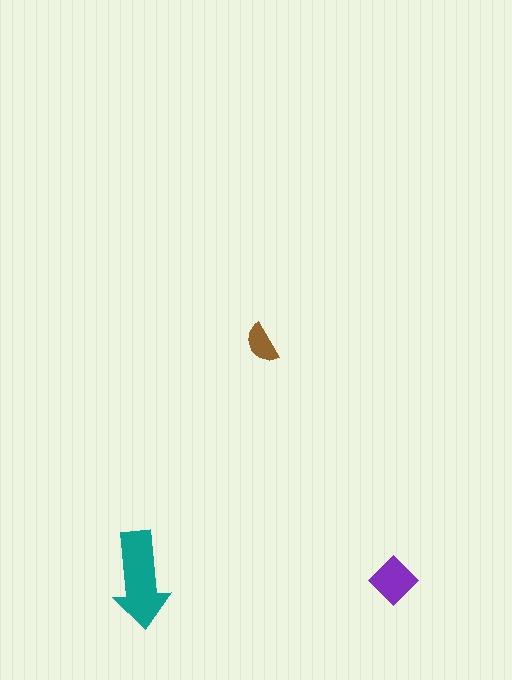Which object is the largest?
The teal arrow.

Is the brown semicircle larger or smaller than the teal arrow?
Smaller.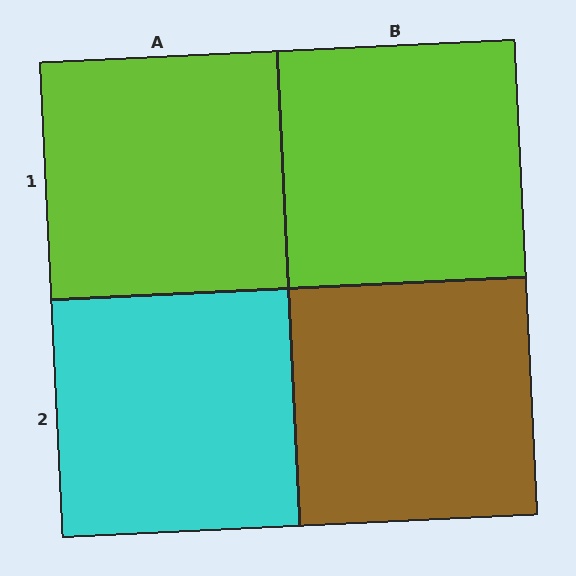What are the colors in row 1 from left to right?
Lime, lime.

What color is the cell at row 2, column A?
Cyan.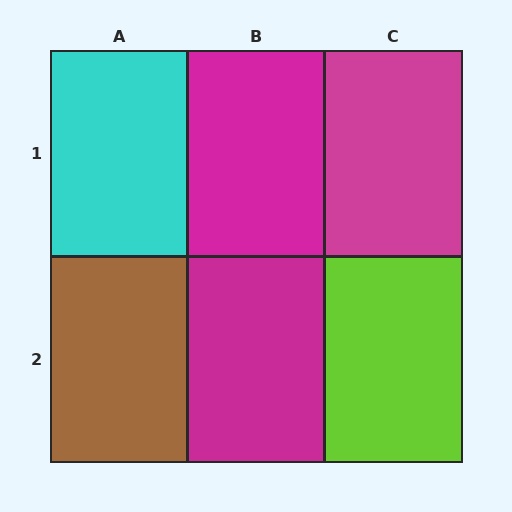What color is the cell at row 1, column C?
Magenta.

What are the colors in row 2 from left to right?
Brown, magenta, lime.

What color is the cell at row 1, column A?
Cyan.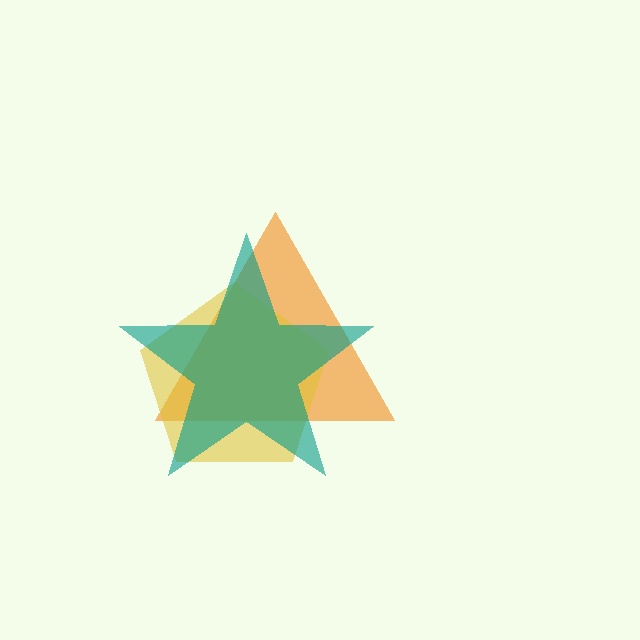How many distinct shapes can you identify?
There are 3 distinct shapes: an orange triangle, a yellow pentagon, a teal star.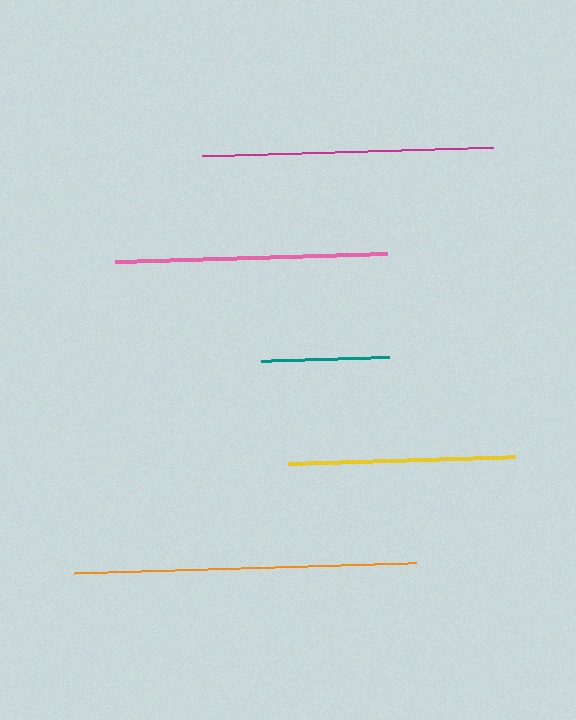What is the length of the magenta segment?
The magenta segment is approximately 291 pixels long.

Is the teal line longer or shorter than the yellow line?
The yellow line is longer than the teal line.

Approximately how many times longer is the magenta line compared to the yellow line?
The magenta line is approximately 1.3 times the length of the yellow line.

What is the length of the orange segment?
The orange segment is approximately 342 pixels long.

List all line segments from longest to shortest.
From longest to shortest: orange, magenta, pink, yellow, teal.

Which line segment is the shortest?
The teal line is the shortest at approximately 128 pixels.